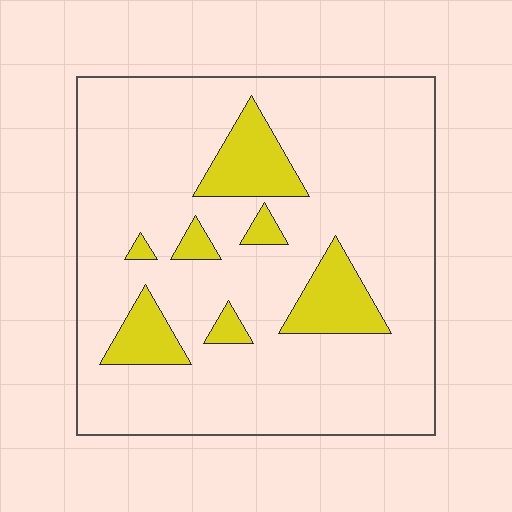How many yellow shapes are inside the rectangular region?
7.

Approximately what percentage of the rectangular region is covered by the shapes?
Approximately 15%.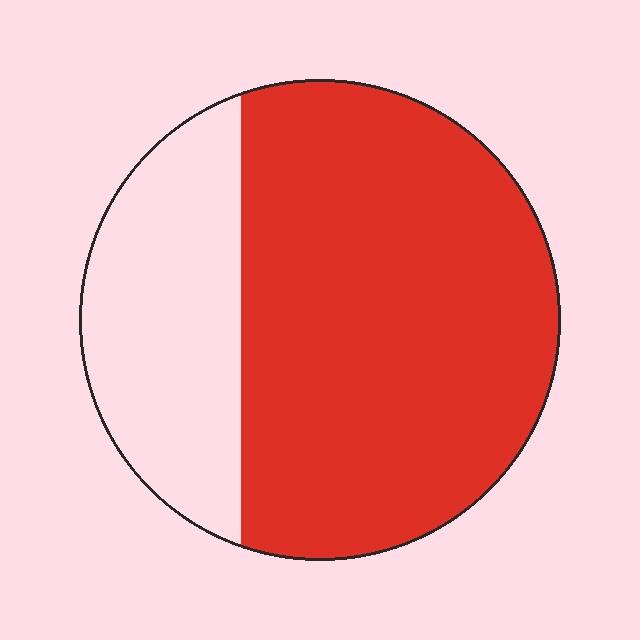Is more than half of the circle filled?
Yes.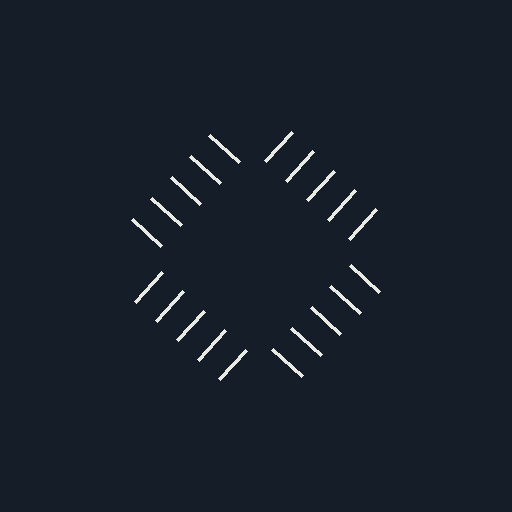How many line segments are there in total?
20 — 5 along each of the 4 edges.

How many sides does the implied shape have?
4 sides — the line-ends trace a square.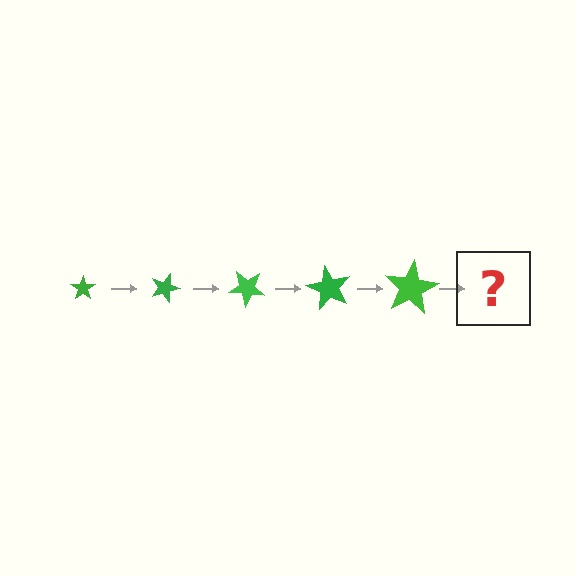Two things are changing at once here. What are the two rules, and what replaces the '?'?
The two rules are that the star grows larger each step and it rotates 20 degrees each step. The '?' should be a star, larger than the previous one and rotated 100 degrees from the start.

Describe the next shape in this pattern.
It should be a star, larger than the previous one and rotated 100 degrees from the start.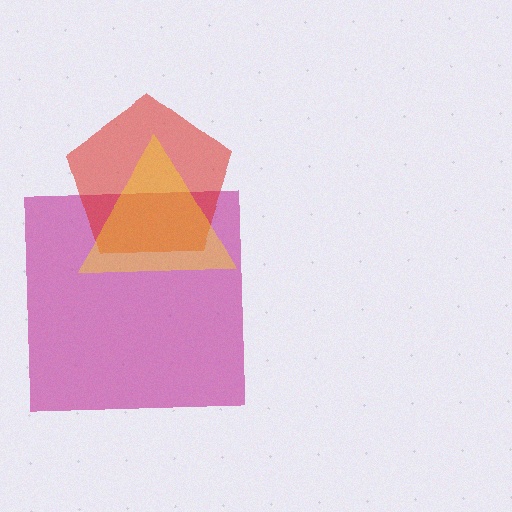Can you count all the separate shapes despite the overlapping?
Yes, there are 3 separate shapes.